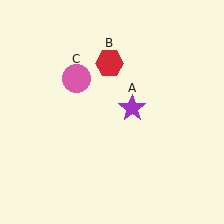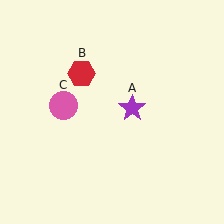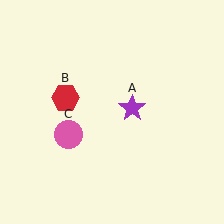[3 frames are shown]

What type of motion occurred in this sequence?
The red hexagon (object B), pink circle (object C) rotated counterclockwise around the center of the scene.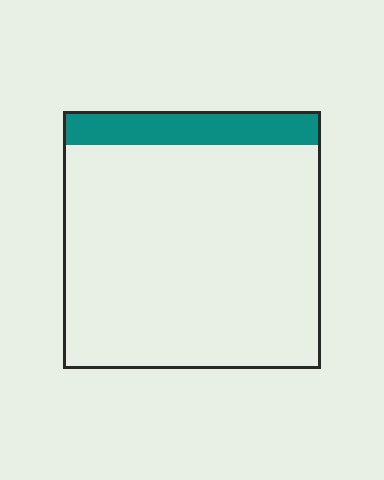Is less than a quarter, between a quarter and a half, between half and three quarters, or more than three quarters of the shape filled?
Less than a quarter.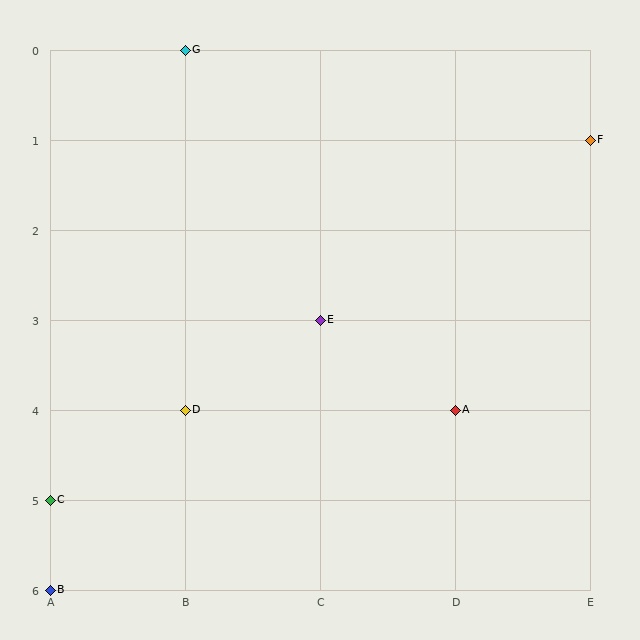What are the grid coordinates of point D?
Point D is at grid coordinates (B, 4).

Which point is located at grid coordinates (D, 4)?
Point A is at (D, 4).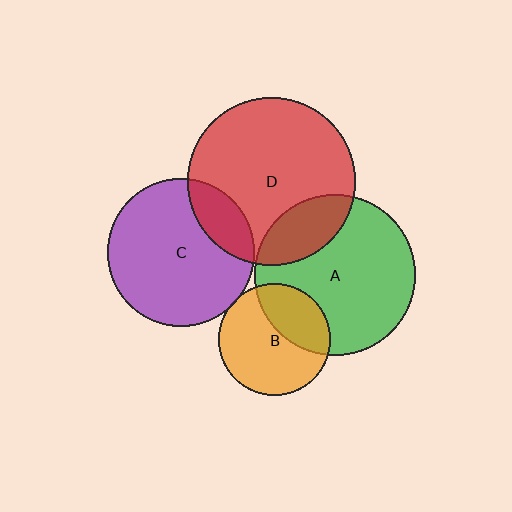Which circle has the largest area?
Circle D (red).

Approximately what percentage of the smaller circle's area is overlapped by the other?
Approximately 20%.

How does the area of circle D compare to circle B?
Approximately 2.3 times.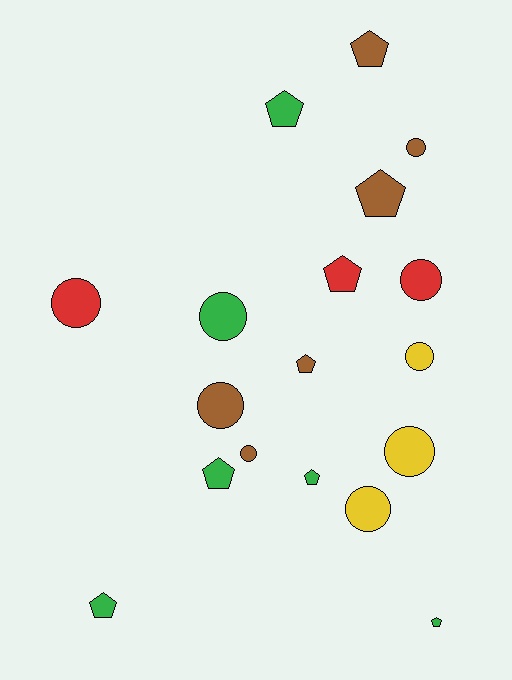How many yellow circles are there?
There are 3 yellow circles.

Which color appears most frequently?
Brown, with 6 objects.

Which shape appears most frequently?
Circle, with 9 objects.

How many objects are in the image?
There are 18 objects.